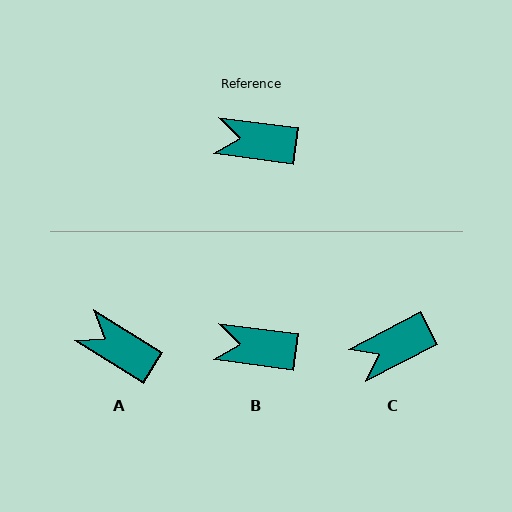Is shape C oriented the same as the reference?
No, it is off by about 35 degrees.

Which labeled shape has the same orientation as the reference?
B.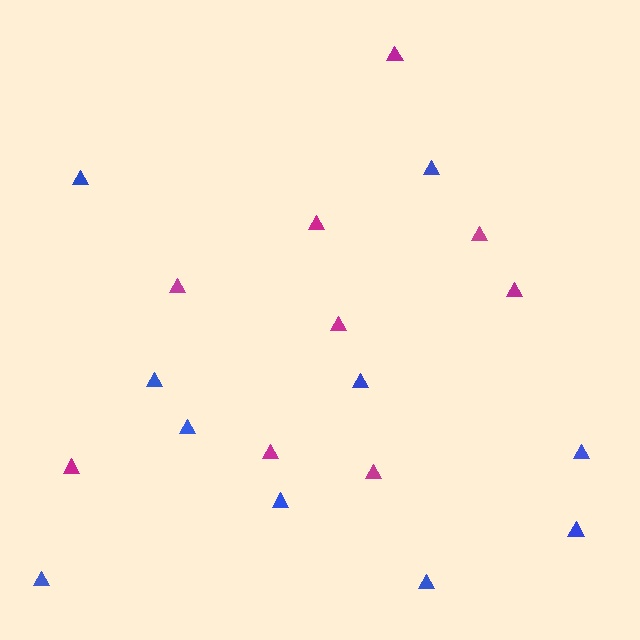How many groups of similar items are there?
There are 2 groups: one group of blue triangles (10) and one group of magenta triangles (9).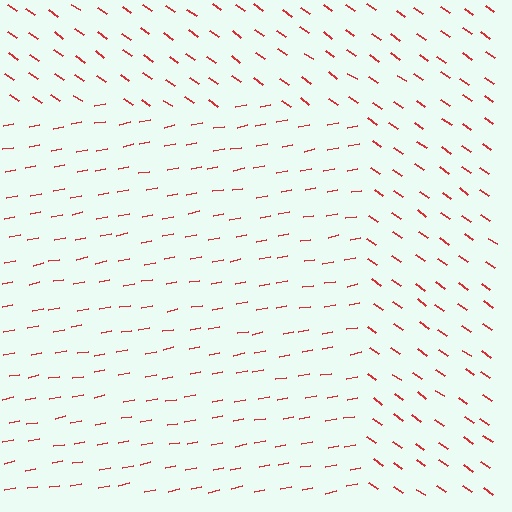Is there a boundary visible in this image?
Yes, there is a texture boundary formed by a change in line orientation.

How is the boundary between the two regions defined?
The boundary is defined purely by a change in line orientation (approximately 45 degrees difference). All lines are the same color and thickness.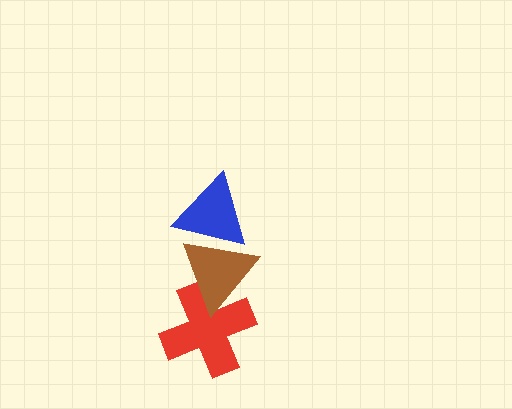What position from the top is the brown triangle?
The brown triangle is 2nd from the top.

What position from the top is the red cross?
The red cross is 3rd from the top.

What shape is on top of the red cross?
The brown triangle is on top of the red cross.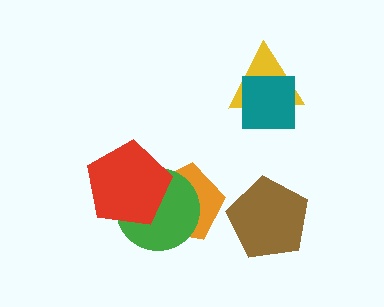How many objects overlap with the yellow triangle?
1 object overlaps with the yellow triangle.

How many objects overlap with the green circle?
2 objects overlap with the green circle.